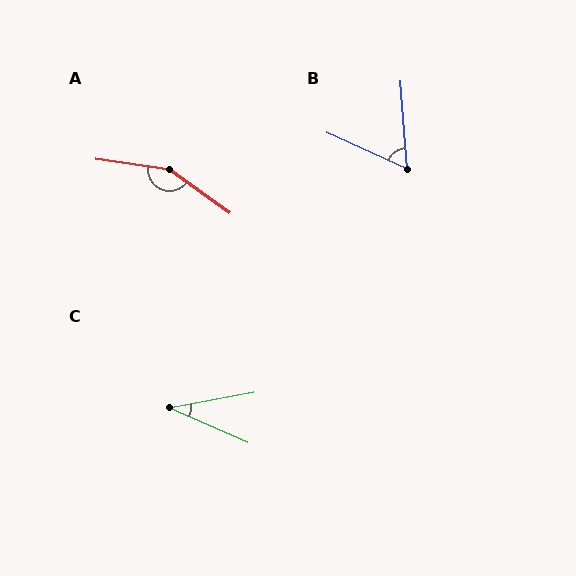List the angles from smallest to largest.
C (34°), B (62°), A (152°).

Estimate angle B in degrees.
Approximately 62 degrees.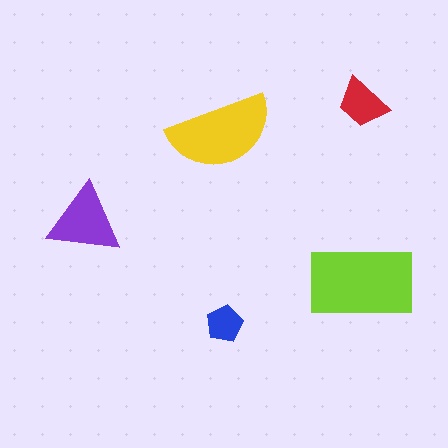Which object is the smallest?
The blue pentagon.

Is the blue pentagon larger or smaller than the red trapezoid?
Smaller.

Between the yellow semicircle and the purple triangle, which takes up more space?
The yellow semicircle.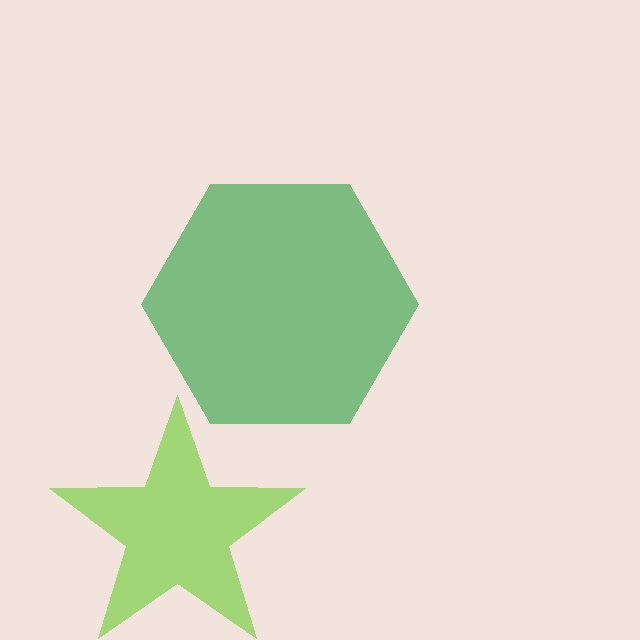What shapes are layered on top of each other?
The layered shapes are: a lime star, a green hexagon.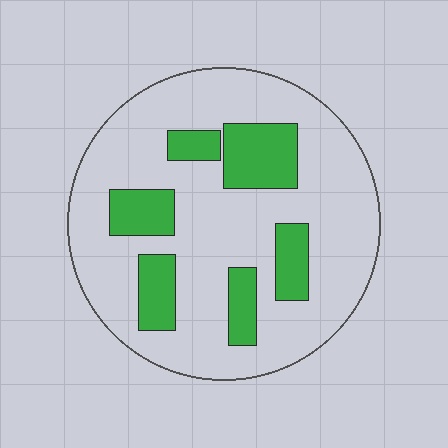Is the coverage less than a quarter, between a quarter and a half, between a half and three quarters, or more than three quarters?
Less than a quarter.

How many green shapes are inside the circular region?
6.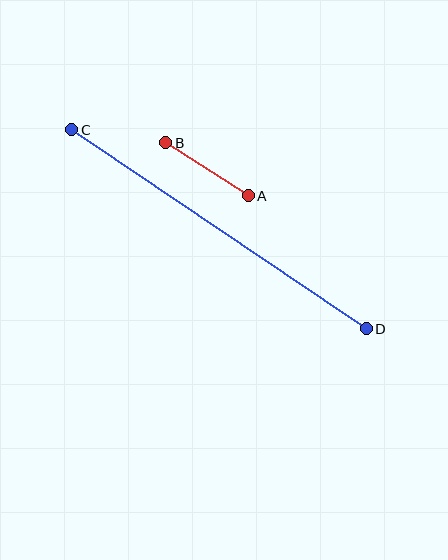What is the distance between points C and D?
The distance is approximately 355 pixels.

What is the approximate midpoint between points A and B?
The midpoint is at approximately (207, 169) pixels.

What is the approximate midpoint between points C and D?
The midpoint is at approximately (219, 229) pixels.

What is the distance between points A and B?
The distance is approximately 98 pixels.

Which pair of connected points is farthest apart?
Points C and D are farthest apart.